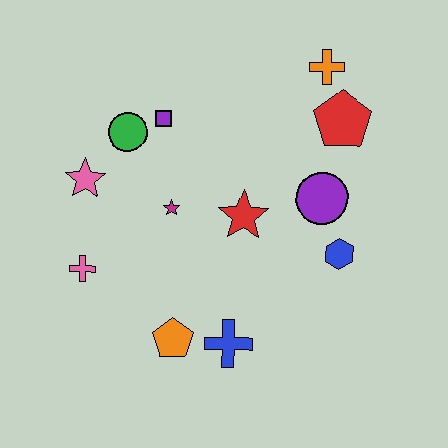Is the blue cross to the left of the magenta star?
No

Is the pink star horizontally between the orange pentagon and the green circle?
No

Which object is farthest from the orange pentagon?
The orange cross is farthest from the orange pentagon.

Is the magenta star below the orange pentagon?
No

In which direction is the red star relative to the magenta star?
The red star is to the right of the magenta star.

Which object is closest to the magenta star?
The red star is closest to the magenta star.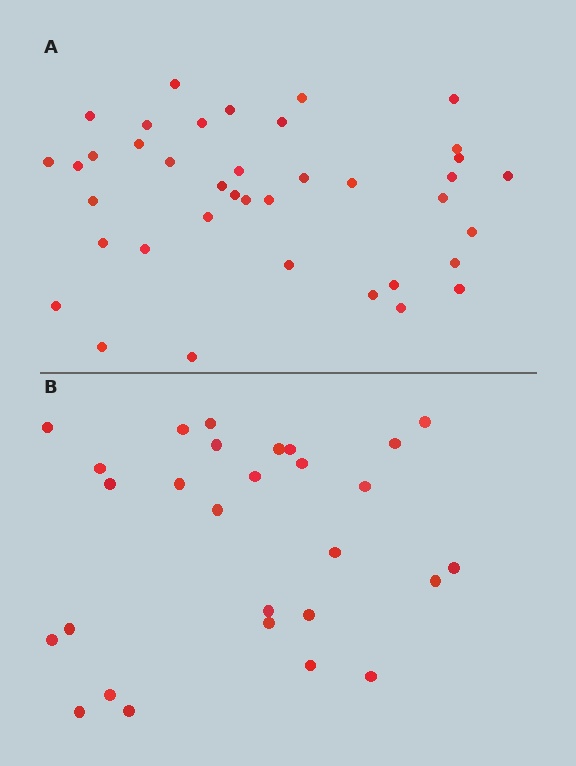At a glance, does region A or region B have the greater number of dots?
Region A (the top region) has more dots.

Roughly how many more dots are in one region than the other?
Region A has roughly 12 or so more dots than region B.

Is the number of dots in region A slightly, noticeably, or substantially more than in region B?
Region A has noticeably more, but not dramatically so. The ratio is roughly 1.4 to 1.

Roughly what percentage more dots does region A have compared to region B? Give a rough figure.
About 40% more.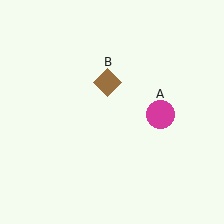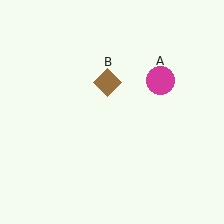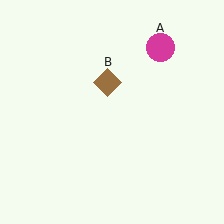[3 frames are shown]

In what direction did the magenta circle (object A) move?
The magenta circle (object A) moved up.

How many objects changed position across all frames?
1 object changed position: magenta circle (object A).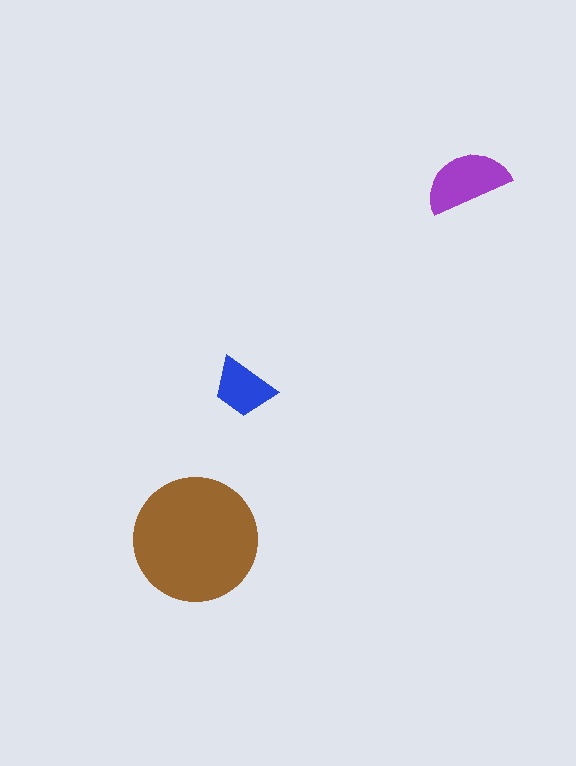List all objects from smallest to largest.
The blue trapezoid, the purple semicircle, the brown circle.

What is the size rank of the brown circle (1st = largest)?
1st.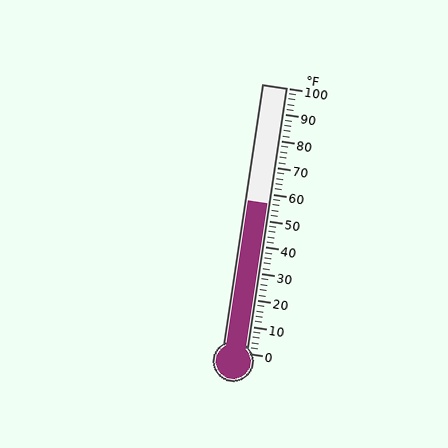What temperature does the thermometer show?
The thermometer shows approximately 56°F.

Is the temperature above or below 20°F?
The temperature is above 20°F.